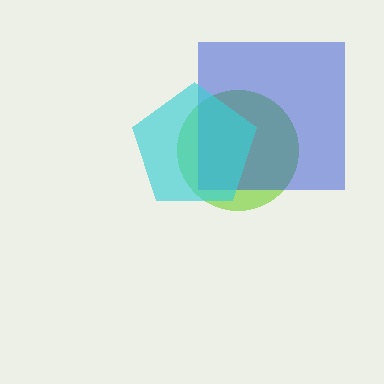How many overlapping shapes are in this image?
There are 3 overlapping shapes in the image.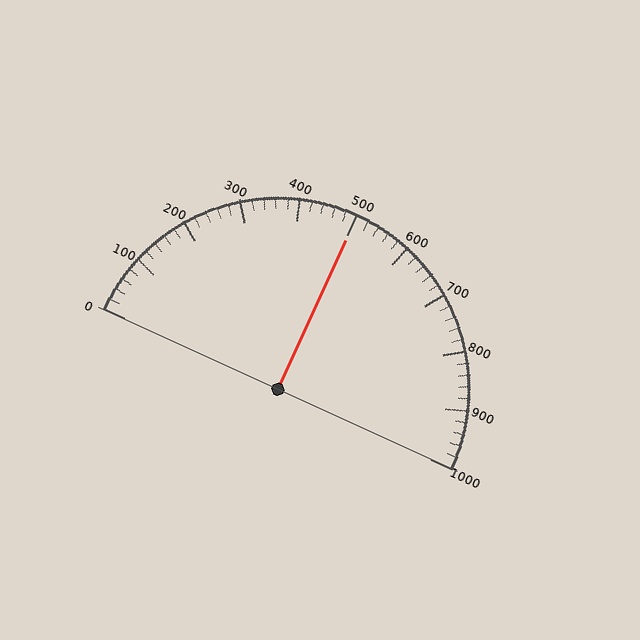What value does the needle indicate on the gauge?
The needle indicates approximately 500.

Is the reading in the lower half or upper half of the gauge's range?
The reading is in the upper half of the range (0 to 1000).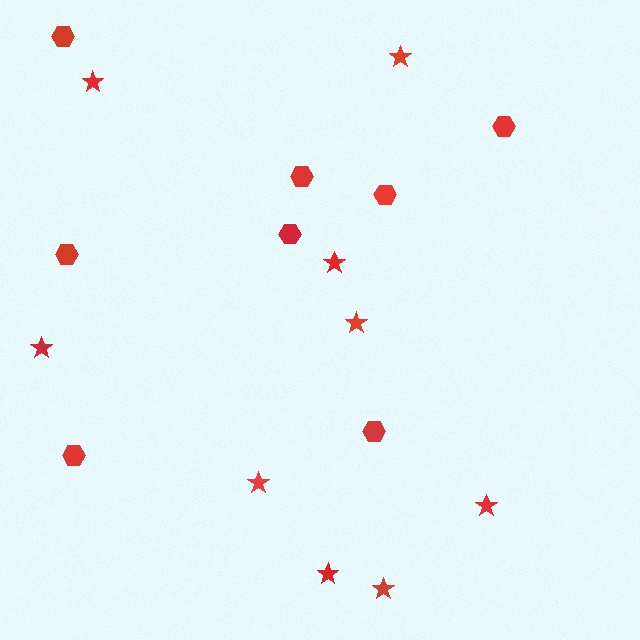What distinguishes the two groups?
There are 2 groups: one group of hexagons (8) and one group of stars (9).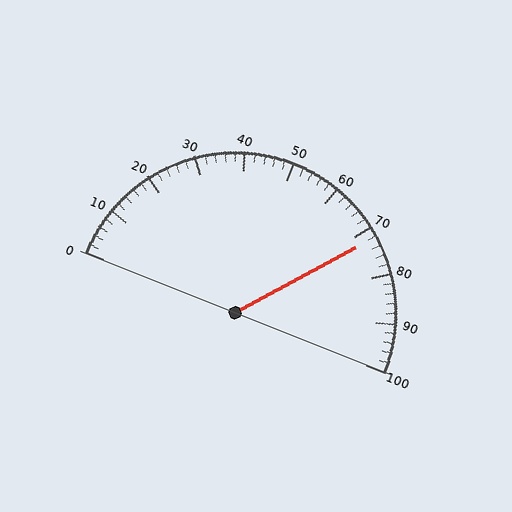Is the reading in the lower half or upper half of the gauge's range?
The reading is in the upper half of the range (0 to 100).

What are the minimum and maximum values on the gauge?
The gauge ranges from 0 to 100.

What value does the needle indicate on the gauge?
The needle indicates approximately 72.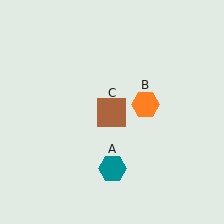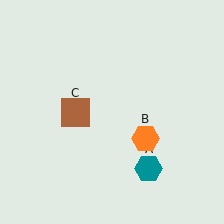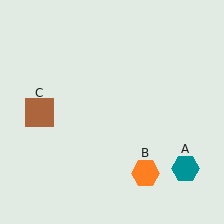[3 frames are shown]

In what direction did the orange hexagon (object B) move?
The orange hexagon (object B) moved down.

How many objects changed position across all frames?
3 objects changed position: teal hexagon (object A), orange hexagon (object B), brown square (object C).